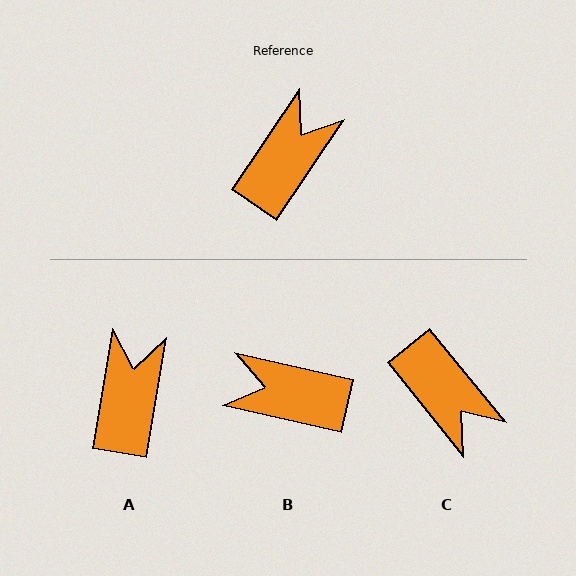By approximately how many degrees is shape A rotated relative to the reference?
Approximately 25 degrees counter-clockwise.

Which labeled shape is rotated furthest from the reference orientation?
B, about 111 degrees away.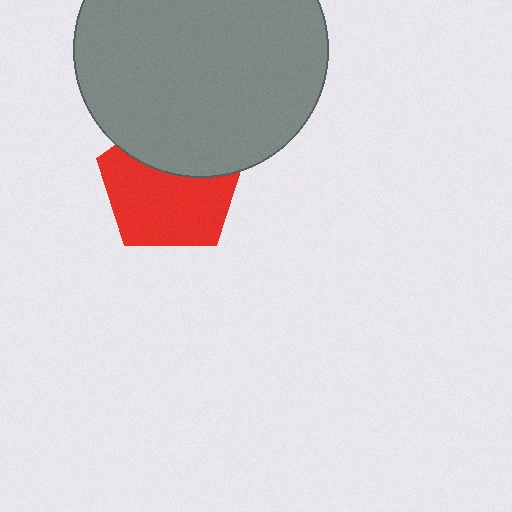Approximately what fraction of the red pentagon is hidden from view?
Roughly 37% of the red pentagon is hidden behind the gray circle.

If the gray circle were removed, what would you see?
You would see the complete red pentagon.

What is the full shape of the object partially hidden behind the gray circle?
The partially hidden object is a red pentagon.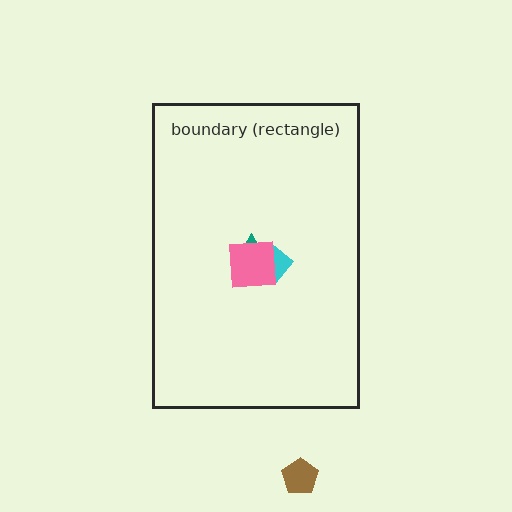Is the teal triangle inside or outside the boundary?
Inside.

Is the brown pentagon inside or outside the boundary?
Outside.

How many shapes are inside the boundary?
3 inside, 1 outside.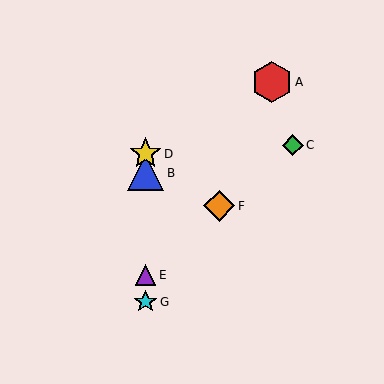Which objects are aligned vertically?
Objects B, D, E, G are aligned vertically.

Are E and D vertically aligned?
Yes, both are at x≈146.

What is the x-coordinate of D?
Object D is at x≈146.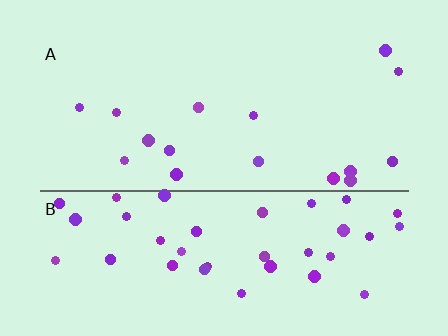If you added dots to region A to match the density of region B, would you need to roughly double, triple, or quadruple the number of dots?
Approximately triple.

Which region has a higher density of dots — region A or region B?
B (the bottom).